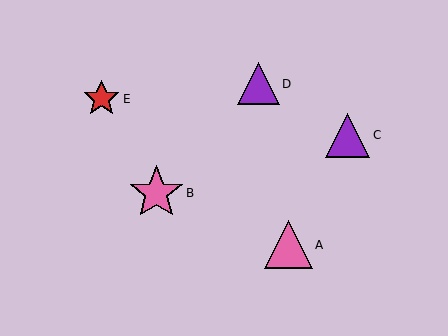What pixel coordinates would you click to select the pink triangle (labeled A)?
Click at (288, 245) to select the pink triangle A.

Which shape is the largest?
The pink star (labeled B) is the largest.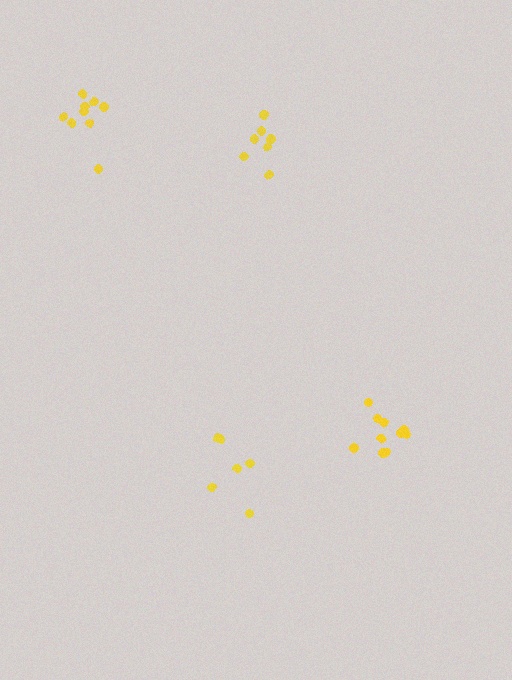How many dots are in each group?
Group 1: 6 dots, Group 2: 10 dots, Group 3: 9 dots, Group 4: 7 dots (32 total).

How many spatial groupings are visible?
There are 4 spatial groupings.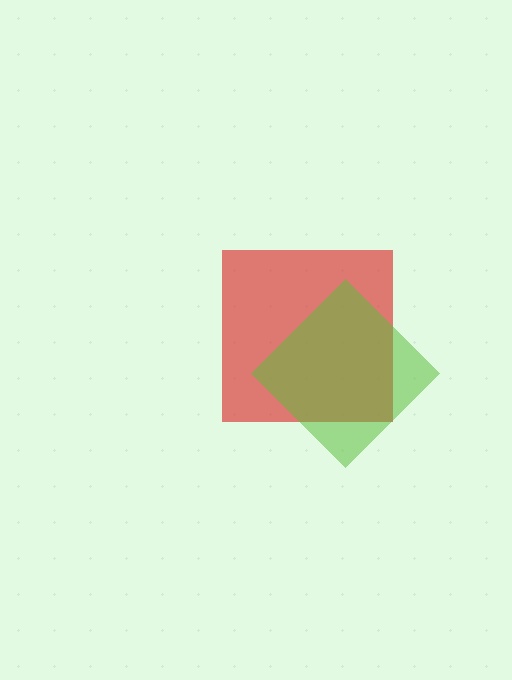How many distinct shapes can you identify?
There are 2 distinct shapes: a red square, a lime diamond.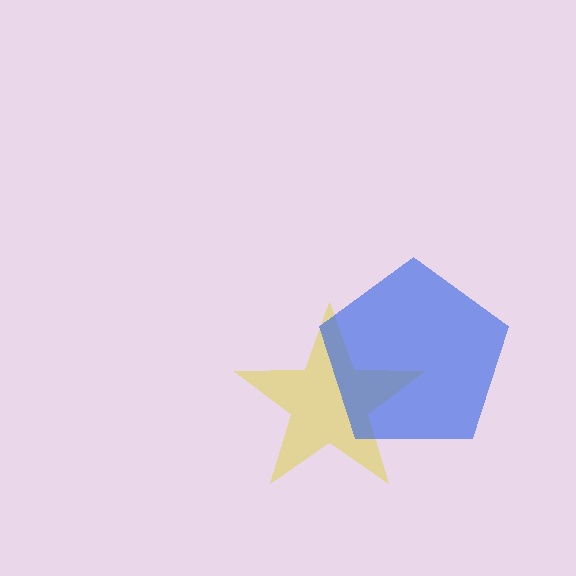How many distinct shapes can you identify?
There are 2 distinct shapes: a yellow star, a blue pentagon.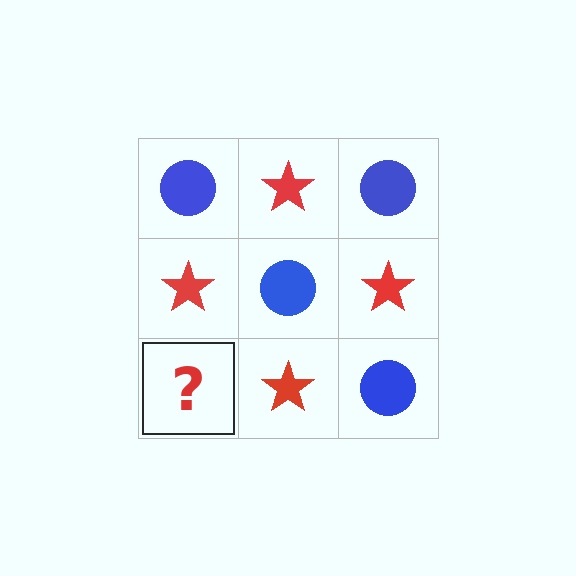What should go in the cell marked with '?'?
The missing cell should contain a blue circle.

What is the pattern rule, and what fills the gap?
The rule is that it alternates blue circle and red star in a checkerboard pattern. The gap should be filled with a blue circle.